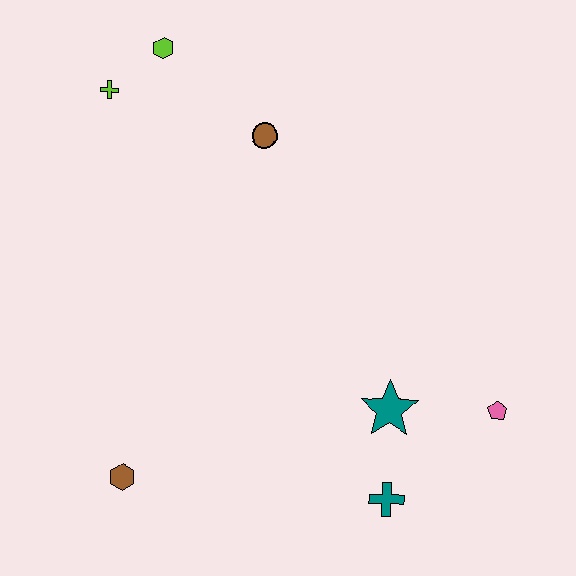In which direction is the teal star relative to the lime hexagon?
The teal star is below the lime hexagon.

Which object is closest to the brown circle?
The lime hexagon is closest to the brown circle.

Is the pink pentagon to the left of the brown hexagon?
No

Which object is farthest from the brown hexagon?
The lime hexagon is farthest from the brown hexagon.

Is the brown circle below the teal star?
No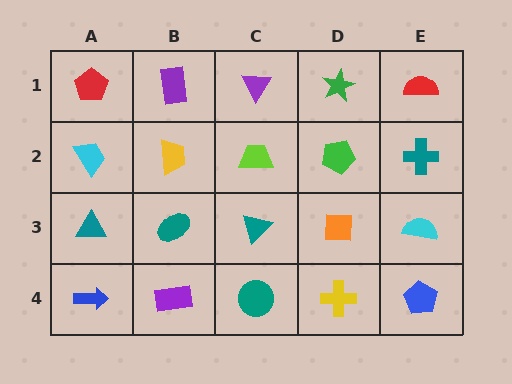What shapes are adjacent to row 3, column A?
A cyan trapezoid (row 2, column A), a blue arrow (row 4, column A), a teal ellipse (row 3, column B).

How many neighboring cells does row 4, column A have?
2.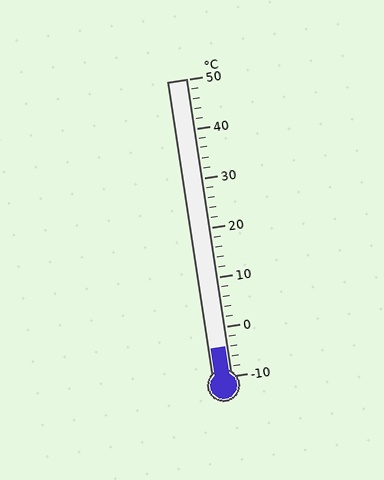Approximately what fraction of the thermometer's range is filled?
The thermometer is filled to approximately 10% of its range.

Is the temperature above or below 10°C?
The temperature is below 10°C.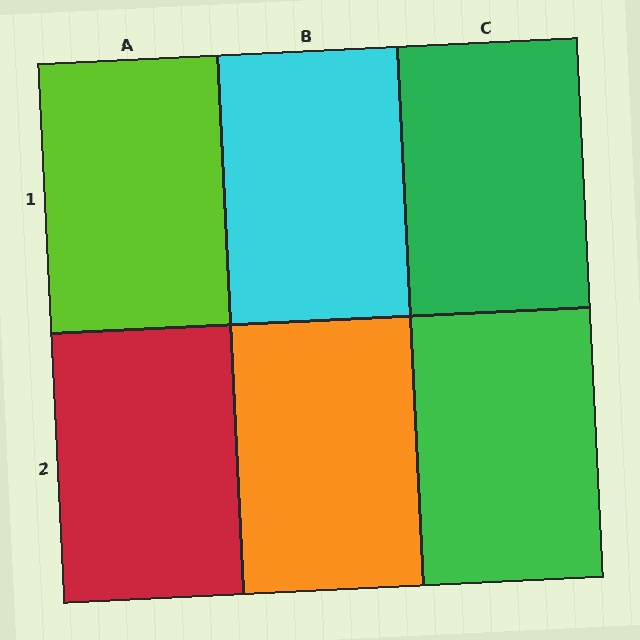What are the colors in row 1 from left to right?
Lime, cyan, green.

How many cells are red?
1 cell is red.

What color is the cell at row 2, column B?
Orange.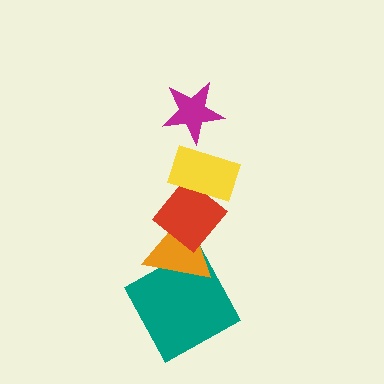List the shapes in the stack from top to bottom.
From top to bottom: the magenta star, the yellow rectangle, the red diamond, the orange triangle, the teal square.